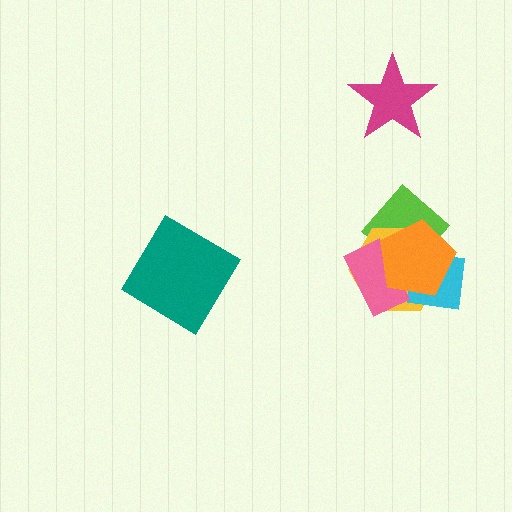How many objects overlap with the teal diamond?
0 objects overlap with the teal diamond.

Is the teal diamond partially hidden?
No, no other shape covers it.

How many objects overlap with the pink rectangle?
4 objects overlap with the pink rectangle.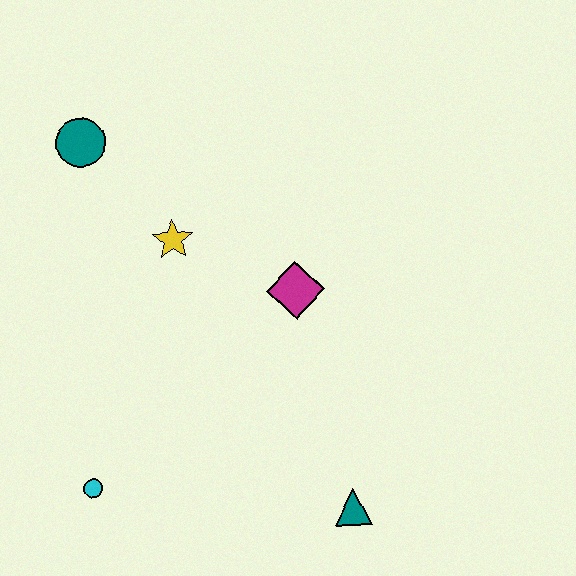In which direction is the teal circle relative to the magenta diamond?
The teal circle is to the left of the magenta diamond.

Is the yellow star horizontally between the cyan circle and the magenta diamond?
Yes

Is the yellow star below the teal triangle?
No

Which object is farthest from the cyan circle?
The teal circle is farthest from the cyan circle.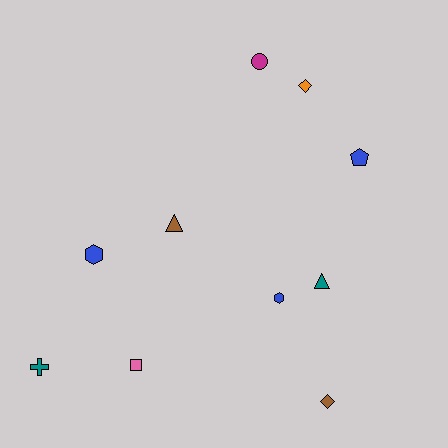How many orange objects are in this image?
There is 1 orange object.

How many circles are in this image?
There is 1 circle.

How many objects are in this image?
There are 10 objects.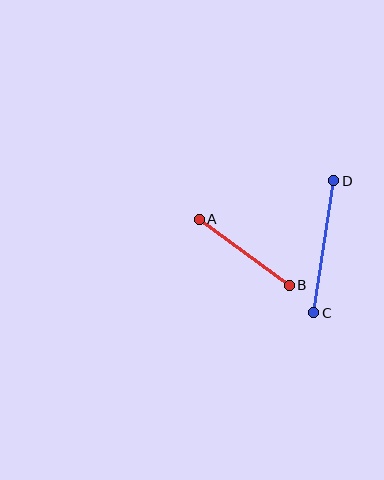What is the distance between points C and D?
The distance is approximately 134 pixels.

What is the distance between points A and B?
The distance is approximately 112 pixels.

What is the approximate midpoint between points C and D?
The midpoint is at approximately (324, 247) pixels.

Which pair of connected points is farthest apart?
Points C and D are farthest apart.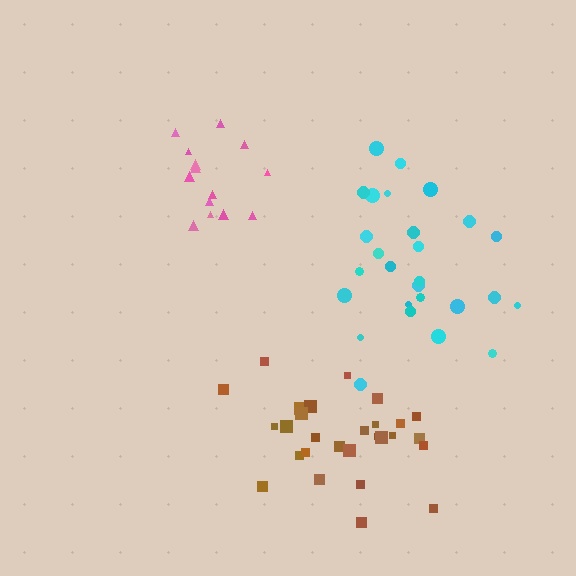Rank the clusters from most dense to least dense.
pink, brown, cyan.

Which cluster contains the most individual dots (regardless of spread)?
Brown (29).